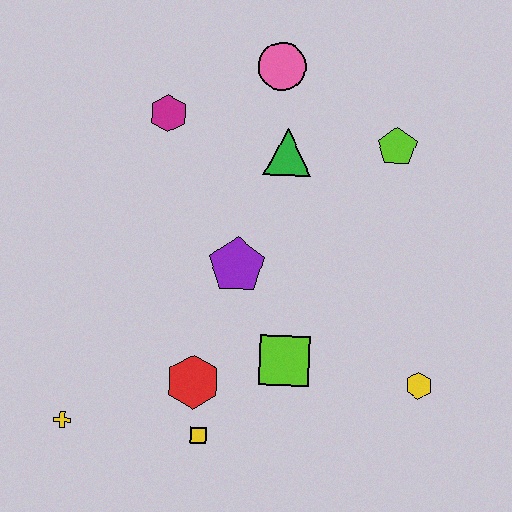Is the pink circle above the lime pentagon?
Yes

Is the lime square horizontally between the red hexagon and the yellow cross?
No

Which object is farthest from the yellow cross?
The lime pentagon is farthest from the yellow cross.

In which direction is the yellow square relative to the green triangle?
The yellow square is below the green triangle.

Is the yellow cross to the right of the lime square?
No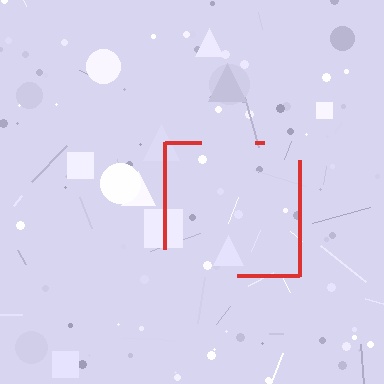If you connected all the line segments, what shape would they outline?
They would outline a square.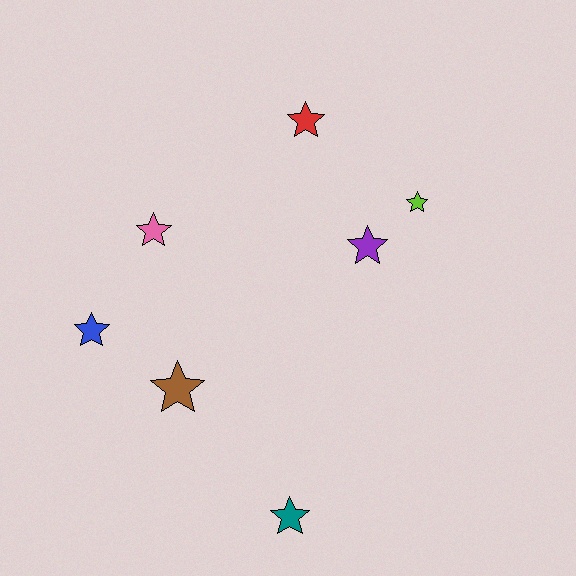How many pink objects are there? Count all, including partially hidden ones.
There is 1 pink object.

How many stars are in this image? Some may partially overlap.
There are 7 stars.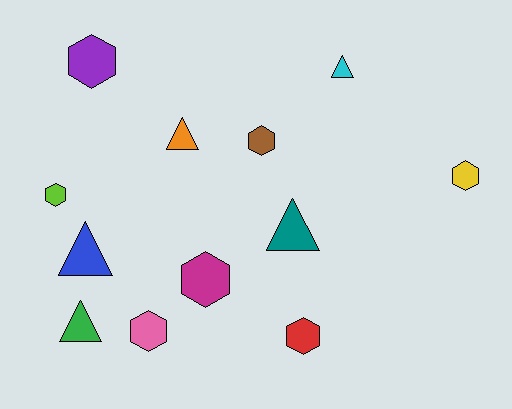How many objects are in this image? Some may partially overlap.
There are 12 objects.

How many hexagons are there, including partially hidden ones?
There are 7 hexagons.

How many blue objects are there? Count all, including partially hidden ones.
There is 1 blue object.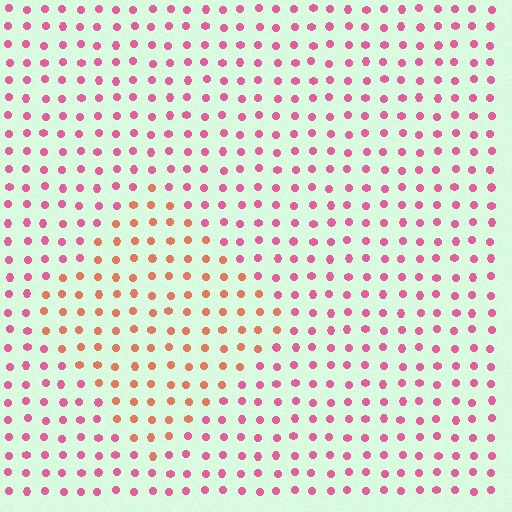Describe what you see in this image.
The image is filled with small pink elements in a uniform arrangement. A diamond-shaped region is visible where the elements are tinted to a slightly different hue, forming a subtle color boundary.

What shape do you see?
I see a diamond.